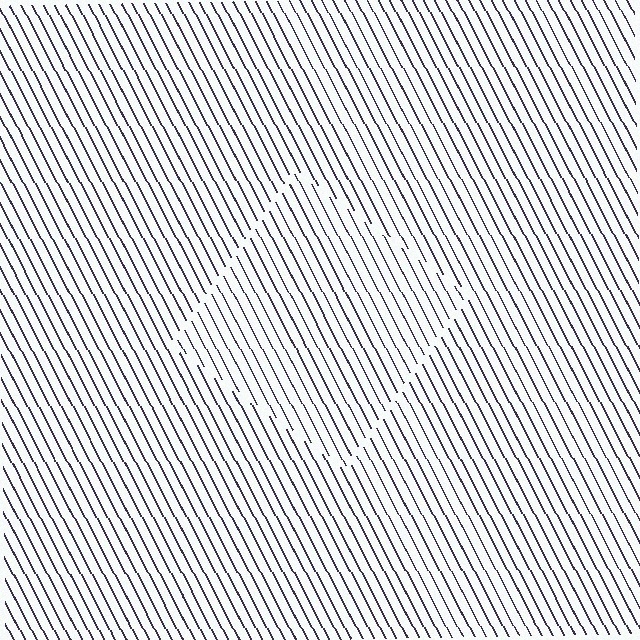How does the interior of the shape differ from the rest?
The interior of the shape contains the same grating, shifted by half a period — the contour is defined by the phase discontinuity where line-ends from the inner and outer gratings abut.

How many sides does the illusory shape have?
4 sides — the line-ends trace a square.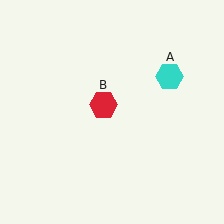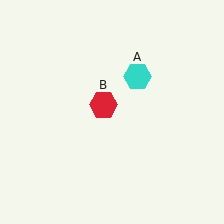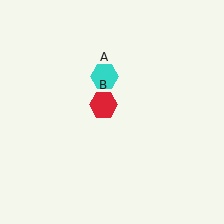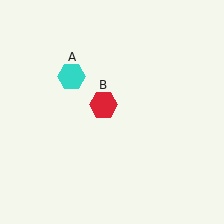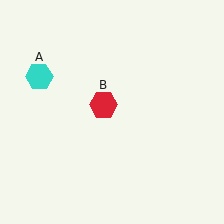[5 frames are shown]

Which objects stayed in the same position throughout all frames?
Red hexagon (object B) remained stationary.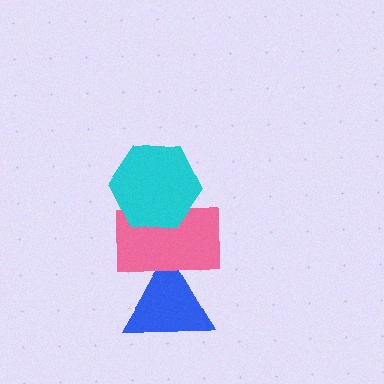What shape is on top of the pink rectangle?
The cyan hexagon is on top of the pink rectangle.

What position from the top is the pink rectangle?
The pink rectangle is 2nd from the top.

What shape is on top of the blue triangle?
The pink rectangle is on top of the blue triangle.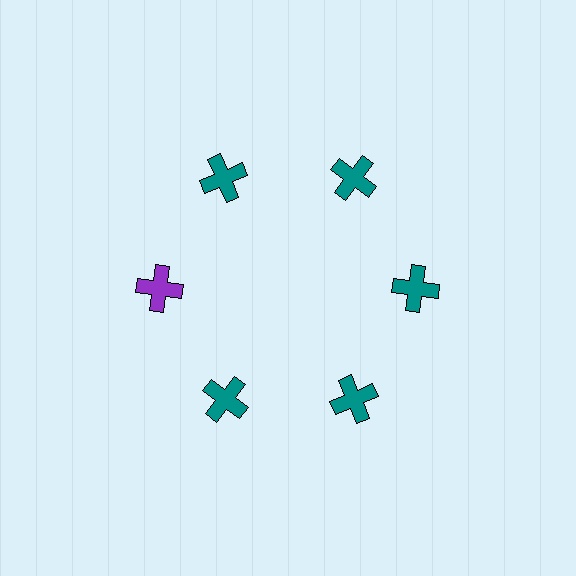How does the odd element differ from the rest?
It has a different color: purple instead of teal.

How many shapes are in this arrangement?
There are 6 shapes arranged in a ring pattern.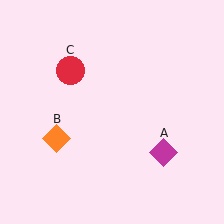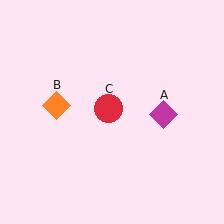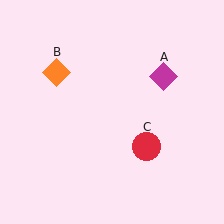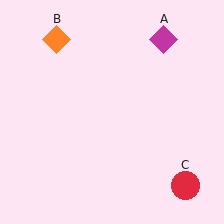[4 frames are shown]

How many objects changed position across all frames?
3 objects changed position: magenta diamond (object A), orange diamond (object B), red circle (object C).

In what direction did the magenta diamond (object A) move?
The magenta diamond (object A) moved up.